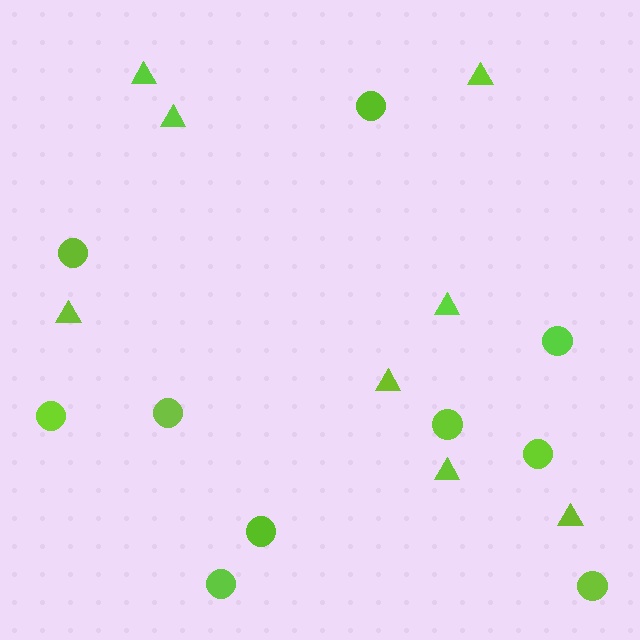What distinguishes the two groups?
There are 2 groups: one group of circles (10) and one group of triangles (8).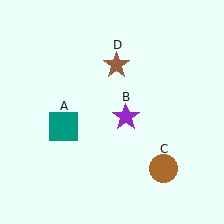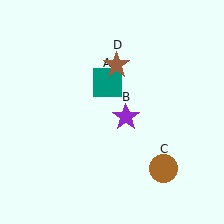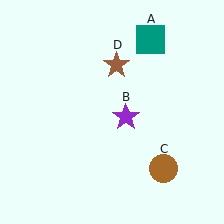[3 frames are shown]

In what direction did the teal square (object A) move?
The teal square (object A) moved up and to the right.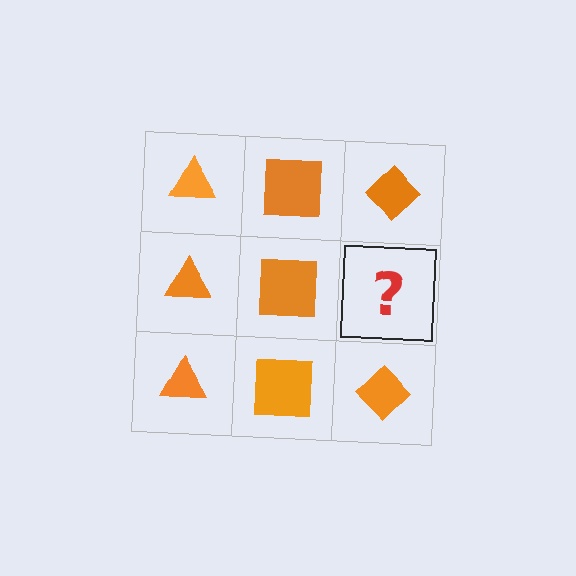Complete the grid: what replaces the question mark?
The question mark should be replaced with an orange diamond.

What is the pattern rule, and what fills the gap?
The rule is that each column has a consistent shape. The gap should be filled with an orange diamond.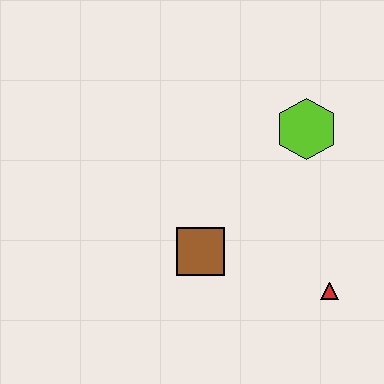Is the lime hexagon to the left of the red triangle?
Yes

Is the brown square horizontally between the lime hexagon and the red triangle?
No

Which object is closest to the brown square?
The red triangle is closest to the brown square.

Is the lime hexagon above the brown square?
Yes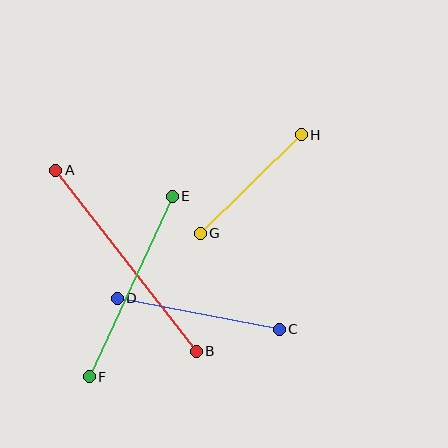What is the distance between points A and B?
The distance is approximately 229 pixels.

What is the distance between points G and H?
The distance is approximately 141 pixels.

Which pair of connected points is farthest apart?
Points A and B are farthest apart.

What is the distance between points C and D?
The distance is approximately 165 pixels.